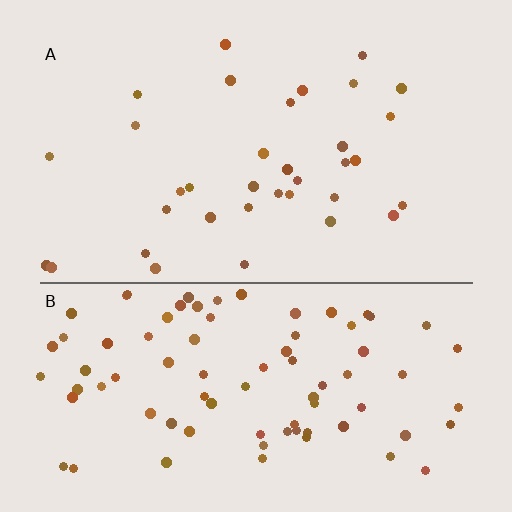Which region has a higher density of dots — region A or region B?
B (the bottom).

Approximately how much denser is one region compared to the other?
Approximately 2.4× — region B over region A.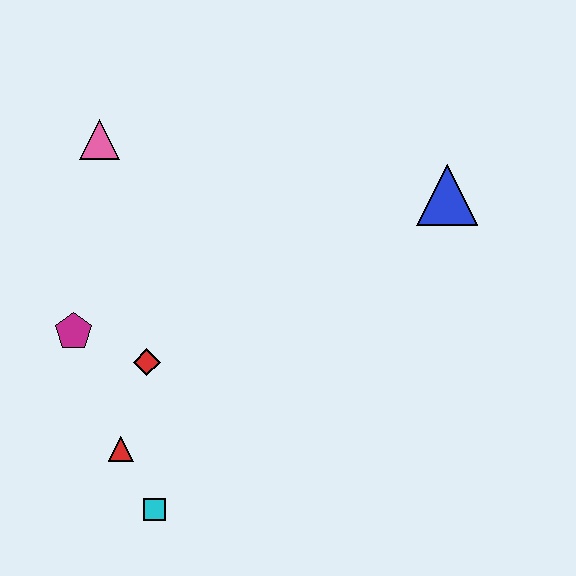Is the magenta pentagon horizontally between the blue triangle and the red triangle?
No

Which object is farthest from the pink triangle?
The cyan square is farthest from the pink triangle.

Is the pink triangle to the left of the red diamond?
Yes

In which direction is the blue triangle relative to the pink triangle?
The blue triangle is to the right of the pink triangle.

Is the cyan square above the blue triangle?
No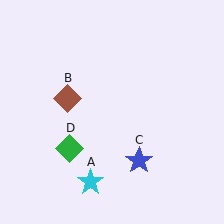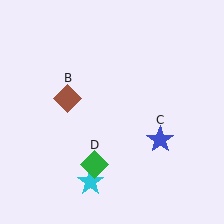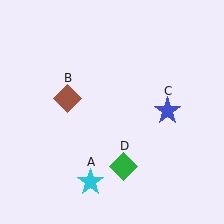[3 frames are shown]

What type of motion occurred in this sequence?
The blue star (object C), green diamond (object D) rotated counterclockwise around the center of the scene.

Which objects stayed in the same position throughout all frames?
Cyan star (object A) and brown diamond (object B) remained stationary.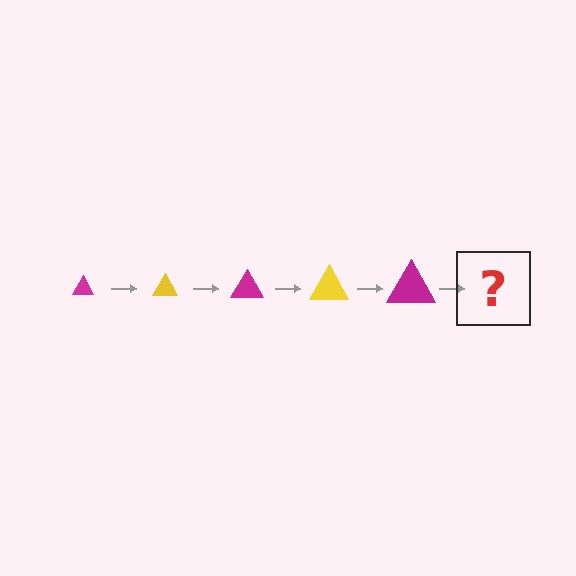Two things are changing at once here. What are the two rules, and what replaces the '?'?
The two rules are that the triangle grows larger each step and the color cycles through magenta and yellow. The '?' should be a yellow triangle, larger than the previous one.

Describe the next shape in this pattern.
It should be a yellow triangle, larger than the previous one.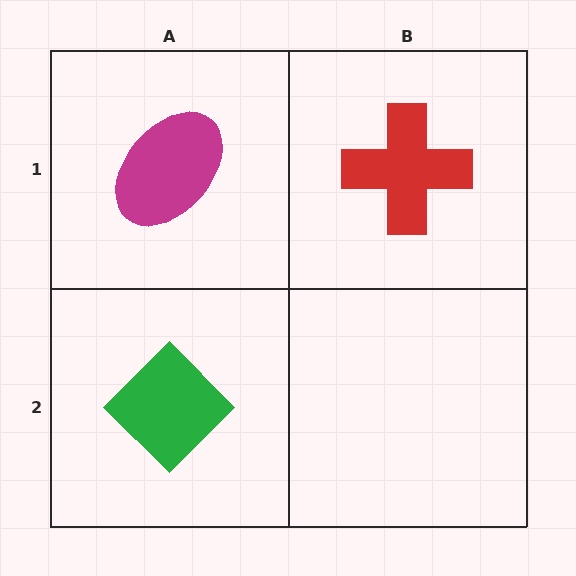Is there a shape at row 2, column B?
No, that cell is empty.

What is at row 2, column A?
A green diamond.